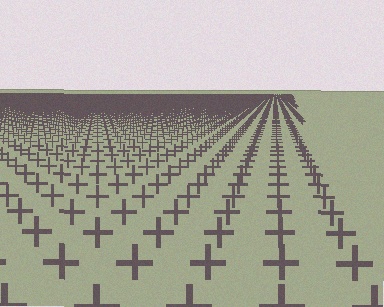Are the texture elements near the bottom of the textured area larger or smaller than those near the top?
Larger. Near the bottom, elements are closer to the viewer and appear at a bigger on-screen size.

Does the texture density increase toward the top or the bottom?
Density increases toward the top.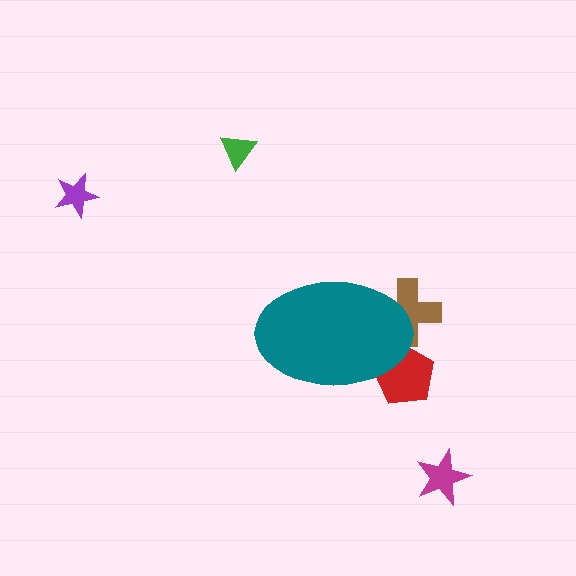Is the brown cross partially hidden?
Yes, the brown cross is partially hidden behind the teal ellipse.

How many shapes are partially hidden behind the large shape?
2 shapes are partially hidden.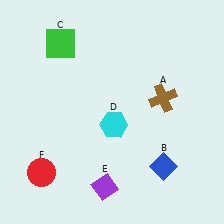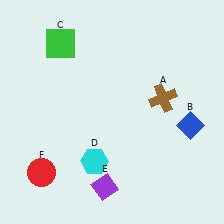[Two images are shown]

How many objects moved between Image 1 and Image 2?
2 objects moved between the two images.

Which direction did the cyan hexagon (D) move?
The cyan hexagon (D) moved down.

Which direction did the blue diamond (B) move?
The blue diamond (B) moved up.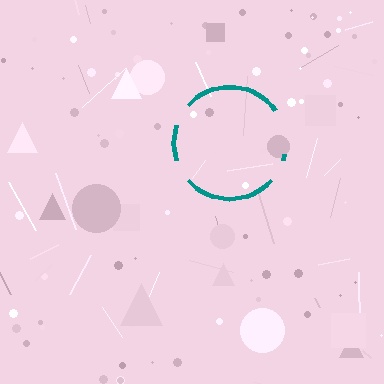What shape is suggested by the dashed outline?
The dashed outline suggests a circle.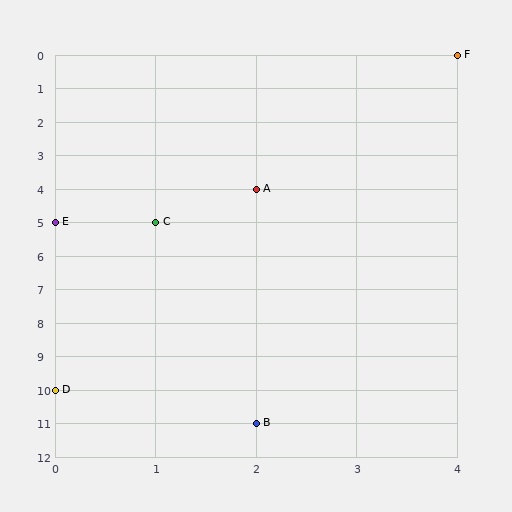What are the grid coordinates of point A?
Point A is at grid coordinates (2, 4).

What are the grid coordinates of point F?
Point F is at grid coordinates (4, 0).